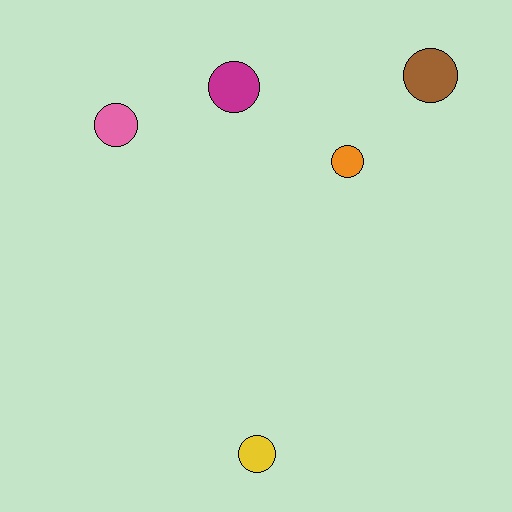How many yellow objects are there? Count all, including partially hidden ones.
There is 1 yellow object.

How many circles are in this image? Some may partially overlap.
There are 5 circles.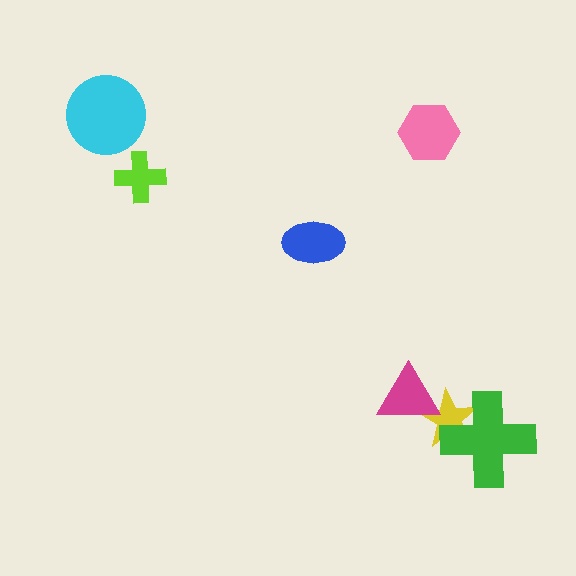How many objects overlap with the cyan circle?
0 objects overlap with the cyan circle.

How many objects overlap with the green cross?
1 object overlaps with the green cross.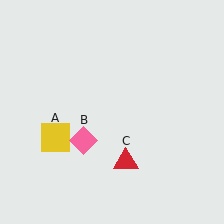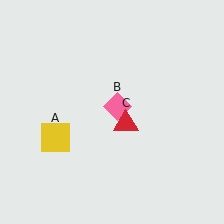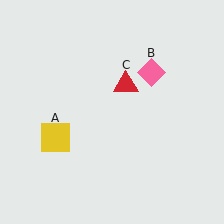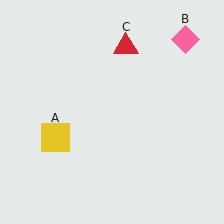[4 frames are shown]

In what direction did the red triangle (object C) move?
The red triangle (object C) moved up.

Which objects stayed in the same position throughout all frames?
Yellow square (object A) remained stationary.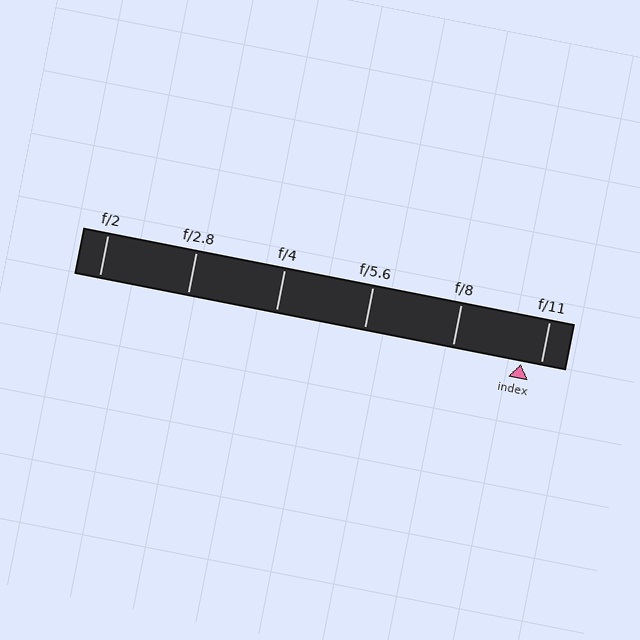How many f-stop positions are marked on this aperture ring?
There are 6 f-stop positions marked.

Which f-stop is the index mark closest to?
The index mark is closest to f/11.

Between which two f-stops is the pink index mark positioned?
The index mark is between f/8 and f/11.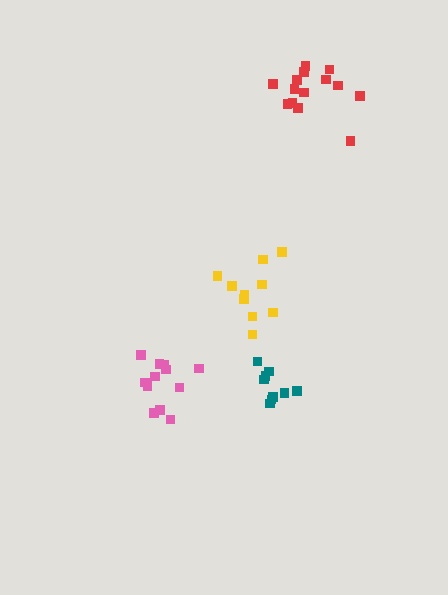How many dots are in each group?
Group 1: 12 dots, Group 2: 10 dots, Group 3: 9 dots, Group 4: 14 dots (45 total).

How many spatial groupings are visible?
There are 4 spatial groupings.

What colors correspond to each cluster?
The clusters are colored: pink, yellow, teal, red.